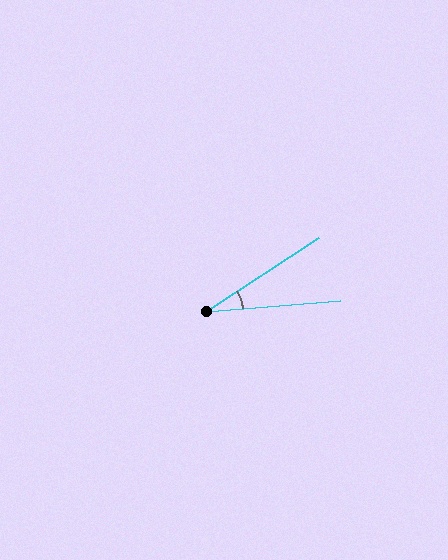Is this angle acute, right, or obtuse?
It is acute.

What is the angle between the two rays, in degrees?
Approximately 29 degrees.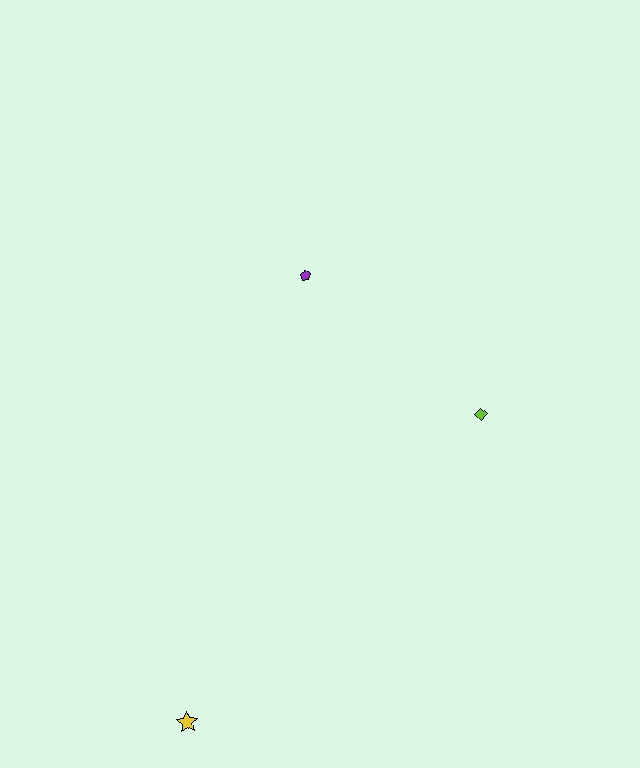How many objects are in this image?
There are 3 objects.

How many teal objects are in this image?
There are no teal objects.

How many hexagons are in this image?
There are no hexagons.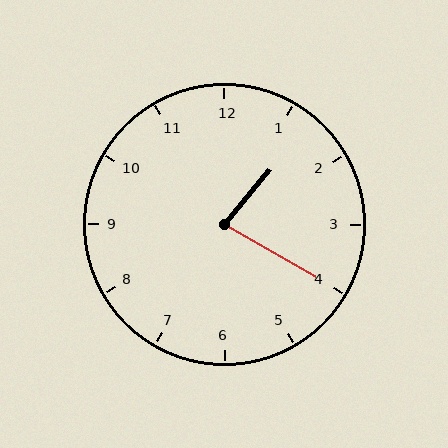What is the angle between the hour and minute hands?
Approximately 80 degrees.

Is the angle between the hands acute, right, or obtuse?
It is acute.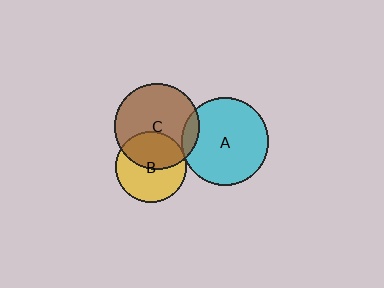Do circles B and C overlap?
Yes.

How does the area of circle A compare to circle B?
Approximately 1.5 times.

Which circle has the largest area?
Circle A (cyan).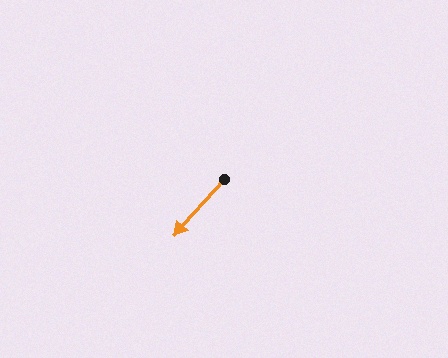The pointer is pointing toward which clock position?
Roughly 7 o'clock.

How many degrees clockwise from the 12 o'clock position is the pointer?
Approximately 222 degrees.